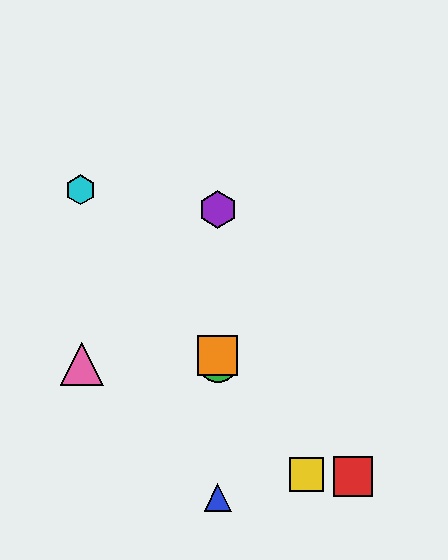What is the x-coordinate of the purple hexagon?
The purple hexagon is at x≈218.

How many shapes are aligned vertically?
4 shapes (the blue triangle, the green circle, the purple hexagon, the orange square) are aligned vertically.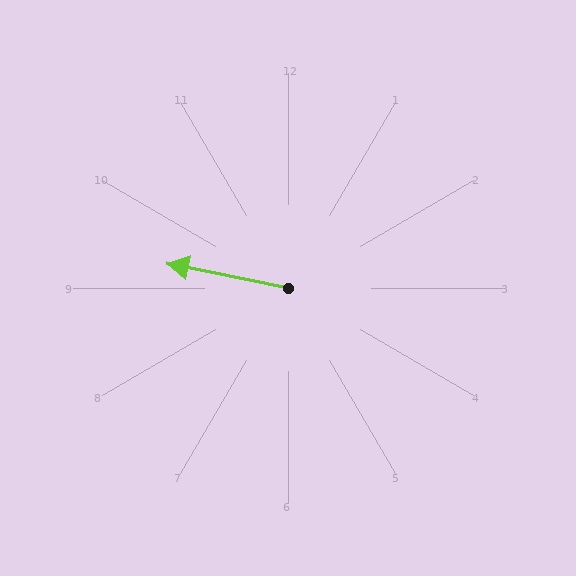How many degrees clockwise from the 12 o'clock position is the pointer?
Approximately 281 degrees.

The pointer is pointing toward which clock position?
Roughly 9 o'clock.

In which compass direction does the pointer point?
West.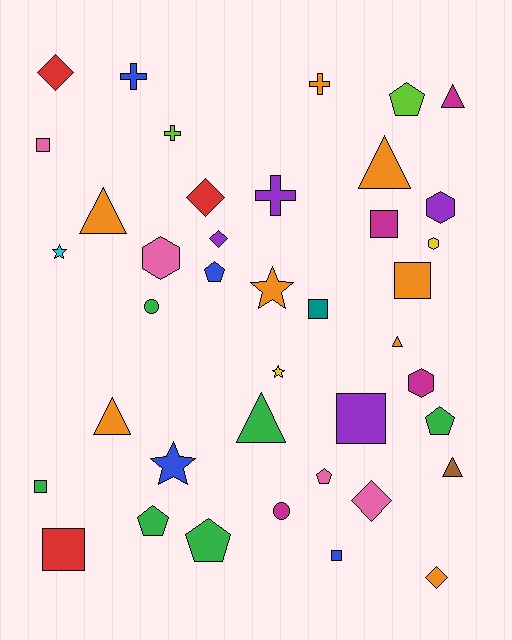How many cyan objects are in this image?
There is 1 cyan object.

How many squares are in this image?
There are 8 squares.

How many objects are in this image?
There are 40 objects.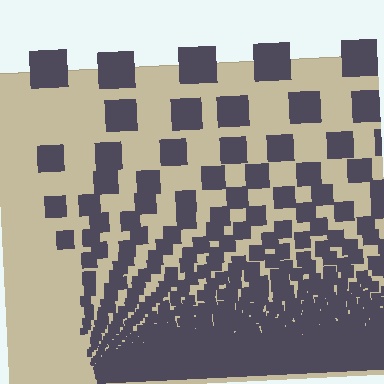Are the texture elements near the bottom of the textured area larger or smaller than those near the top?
Smaller. The gradient is inverted — elements near the bottom are smaller and denser.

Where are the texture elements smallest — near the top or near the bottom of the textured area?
Near the bottom.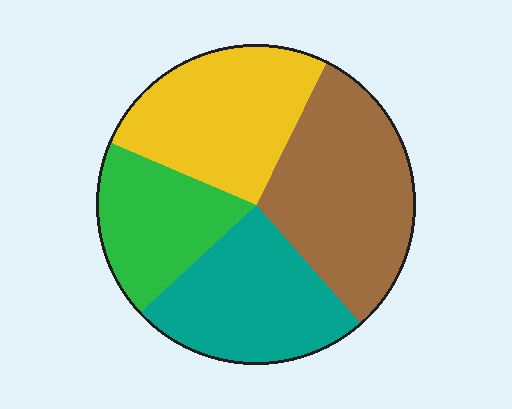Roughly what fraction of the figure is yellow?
Yellow covers roughly 25% of the figure.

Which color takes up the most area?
Brown, at roughly 30%.